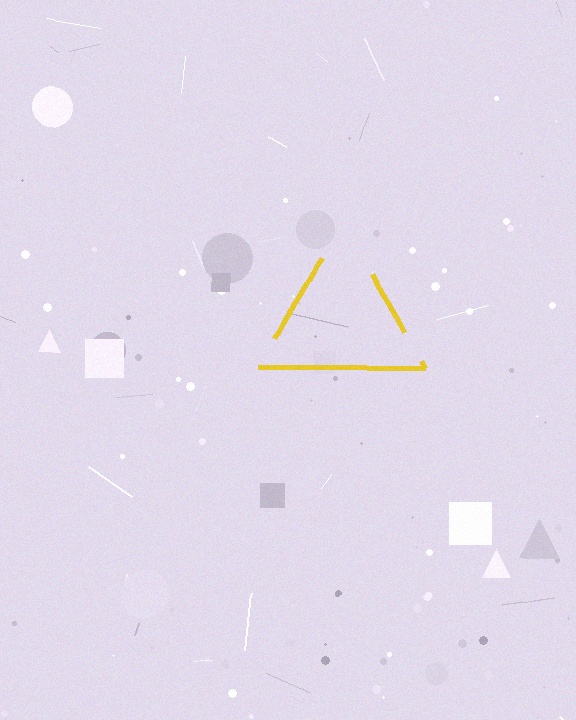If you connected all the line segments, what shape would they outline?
They would outline a triangle.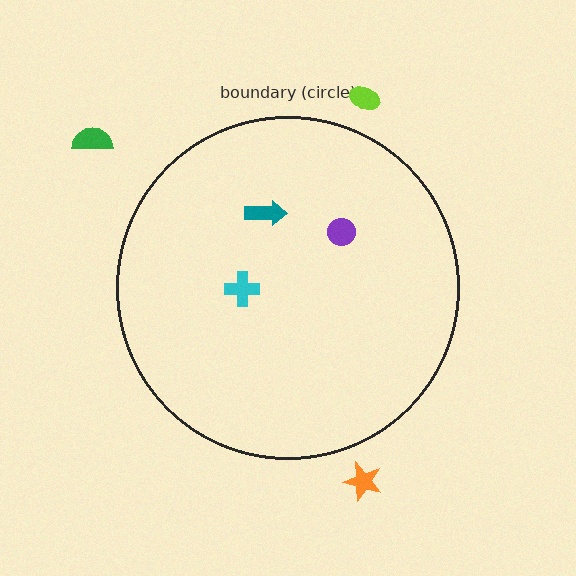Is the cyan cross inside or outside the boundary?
Inside.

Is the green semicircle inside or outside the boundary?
Outside.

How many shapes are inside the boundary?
3 inside, 3 outside.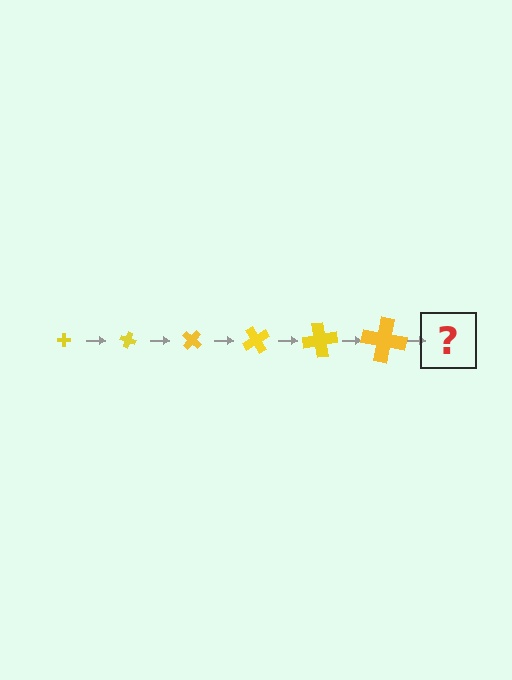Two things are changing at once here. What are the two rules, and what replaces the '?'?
The two rules are that the cross grows larger each step and it rotates 20 degrees each step. The '?' should be a cross, larger than the previous one and rotated 120 degrees from the start.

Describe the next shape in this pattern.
It should be a cross, larger than the previous one and rotated 120 degrees from the start.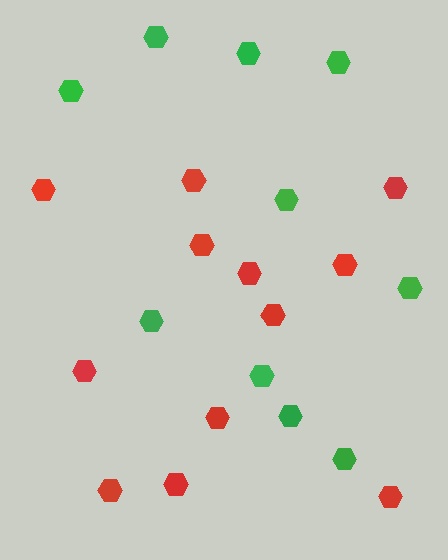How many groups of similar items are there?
There are 2 groups: one group of green hexagons (10) and one group of red hexagons (12).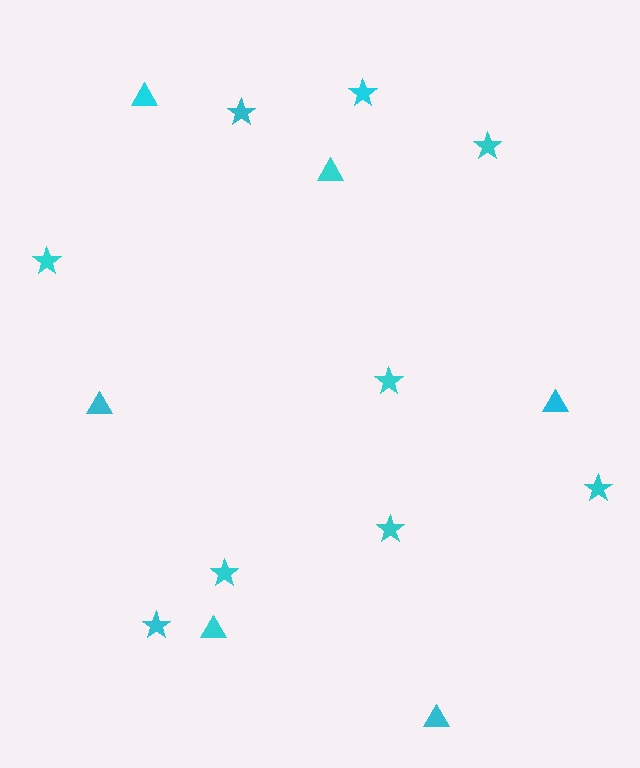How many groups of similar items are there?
There are 2 groups: one group of triangles (6) and one group of stars (9).